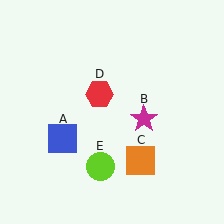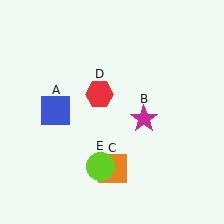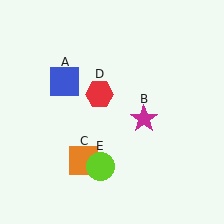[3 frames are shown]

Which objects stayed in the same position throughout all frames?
Magenta star (object B) and red hexagon (object D) and lime circle (object E) remained stationary.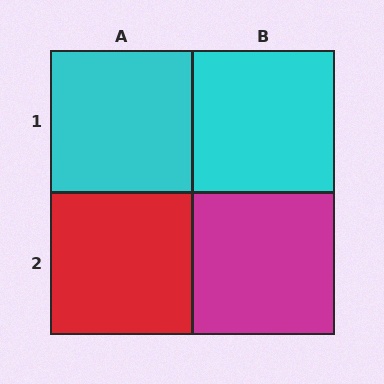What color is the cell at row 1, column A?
Cyan.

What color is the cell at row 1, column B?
Cyan.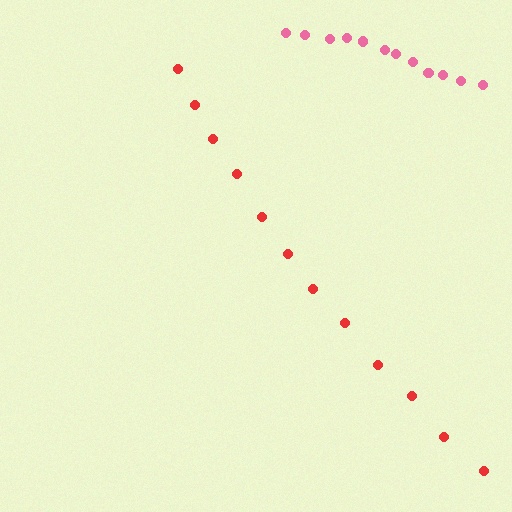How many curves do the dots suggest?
There are 2 distinct paths.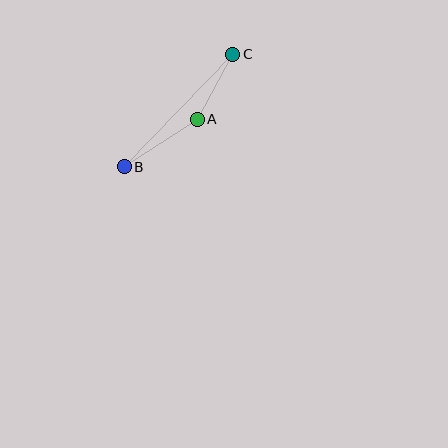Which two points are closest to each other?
Points A and C are closest to each other.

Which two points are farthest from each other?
Points B and C are farthest from each other.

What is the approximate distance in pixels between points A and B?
The distance between A and B is approximately 87 pixels.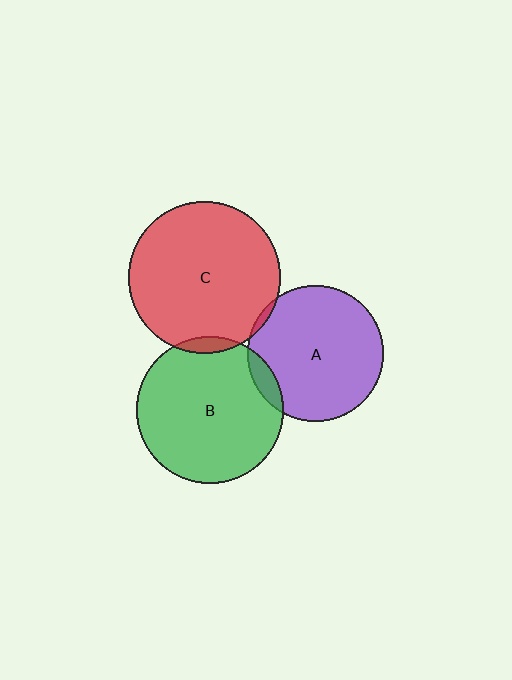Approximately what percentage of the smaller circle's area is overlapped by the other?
Approximately 5%.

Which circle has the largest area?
Circle C (red).